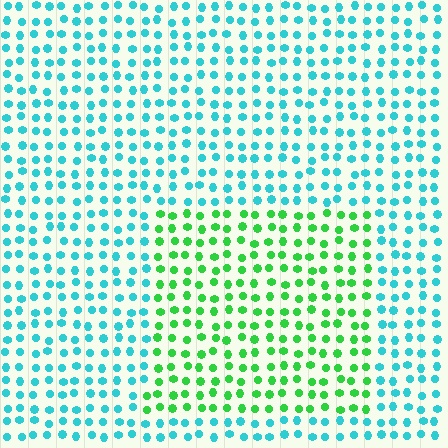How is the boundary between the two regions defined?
The boundary is defined purely by a slight shift in hue (about 56 degrees). Spacing, size, and orientation are identical on both sides.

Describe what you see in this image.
The image is filled with small cyan elements in a uniform arrangement. A rectangle-shaped region is visible where the elements are tinted to a slightly different hue, forming a subtle color boundary.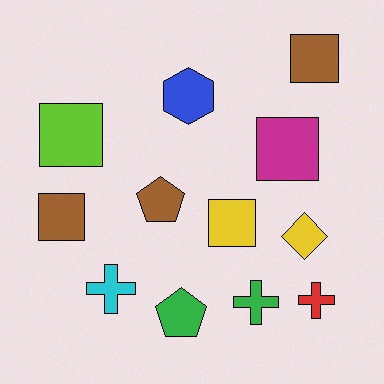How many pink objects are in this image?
There are no pink objects.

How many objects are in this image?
There are 12 objects.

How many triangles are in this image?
There are no triangles.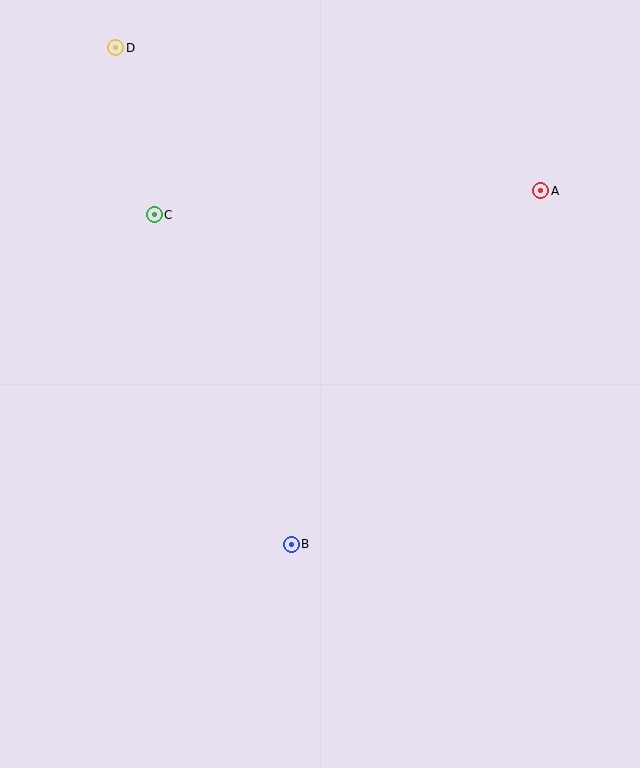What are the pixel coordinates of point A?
Point A is at (541, 191).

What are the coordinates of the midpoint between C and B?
The midpoint between C and B is at (223, 379).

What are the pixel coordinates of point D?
Point D is at (116, 48).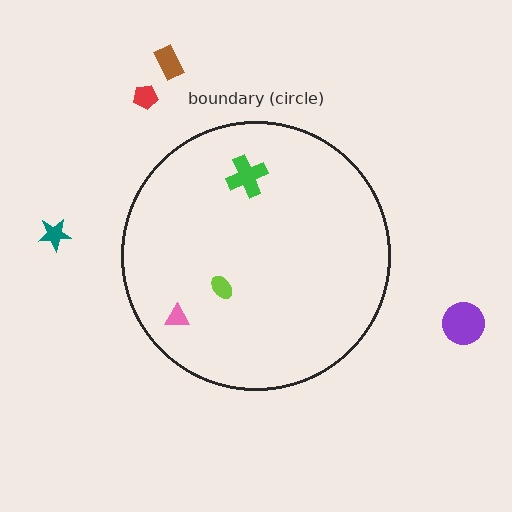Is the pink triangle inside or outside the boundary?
Inside.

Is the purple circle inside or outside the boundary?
Outside.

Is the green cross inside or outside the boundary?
Inside.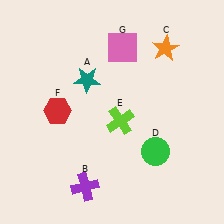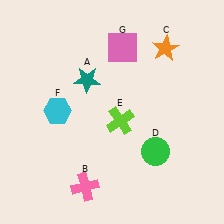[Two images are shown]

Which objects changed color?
B changed from purple to pink. F changed from red to cyan.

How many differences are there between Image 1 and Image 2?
There are 2 differences between the two images.